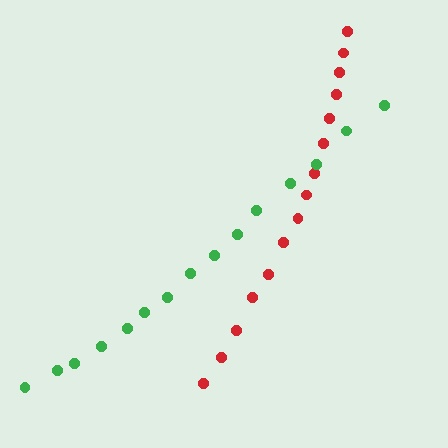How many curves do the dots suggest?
There are 2 distinct paths.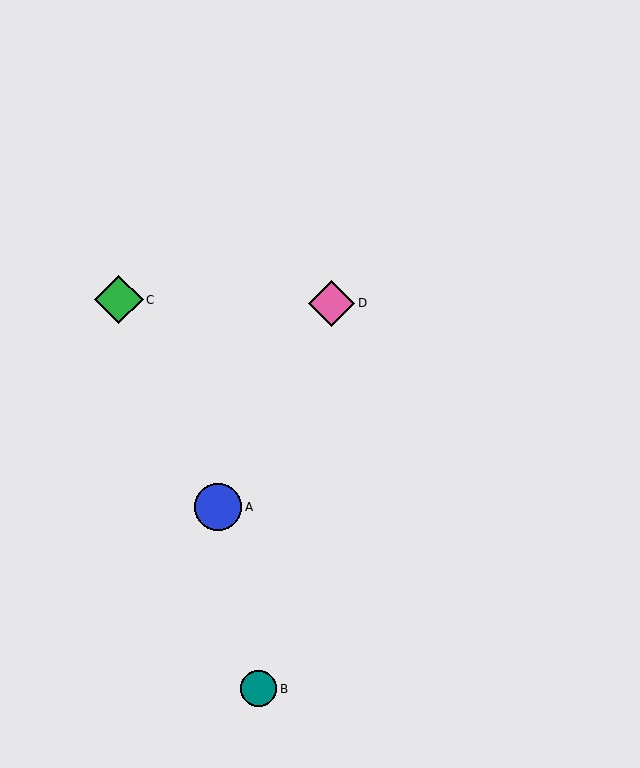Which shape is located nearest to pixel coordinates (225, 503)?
The blue circle (labeled A) at (218, 507) is nearest to that location.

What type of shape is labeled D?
Shape D is a pink diamond.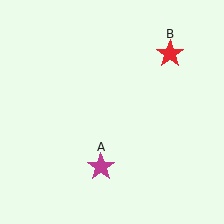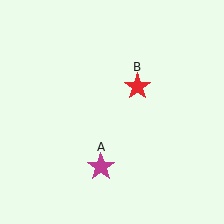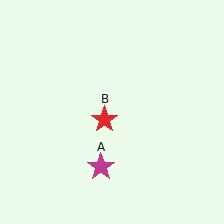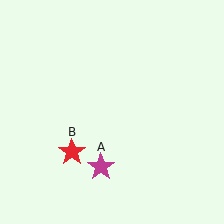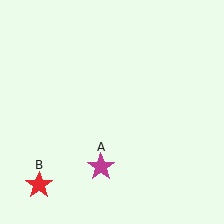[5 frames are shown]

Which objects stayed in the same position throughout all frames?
Magenta star (object A) remained stationary.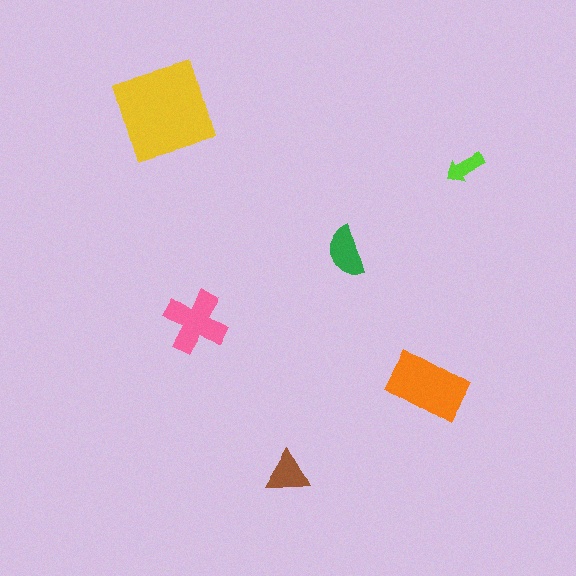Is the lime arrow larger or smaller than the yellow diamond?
Smaller.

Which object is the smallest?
The lime arrow.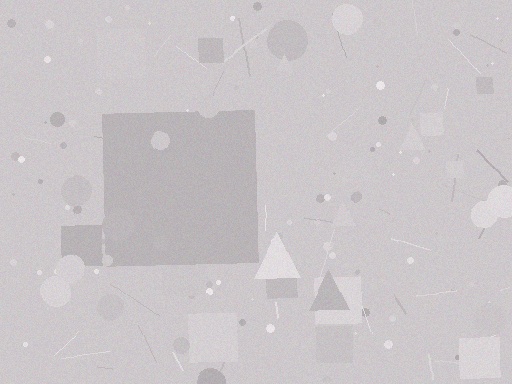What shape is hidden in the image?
A square is hidden in the image.